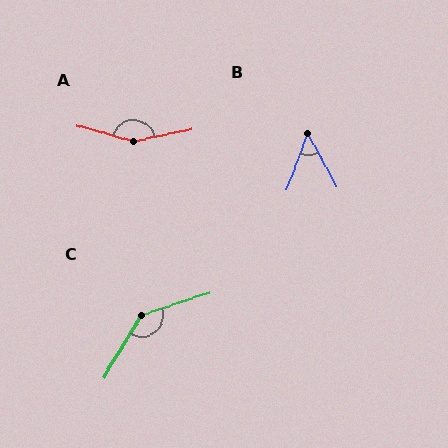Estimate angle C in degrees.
Approximately 140 degrees.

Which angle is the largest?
A, at approximately 153 degrees.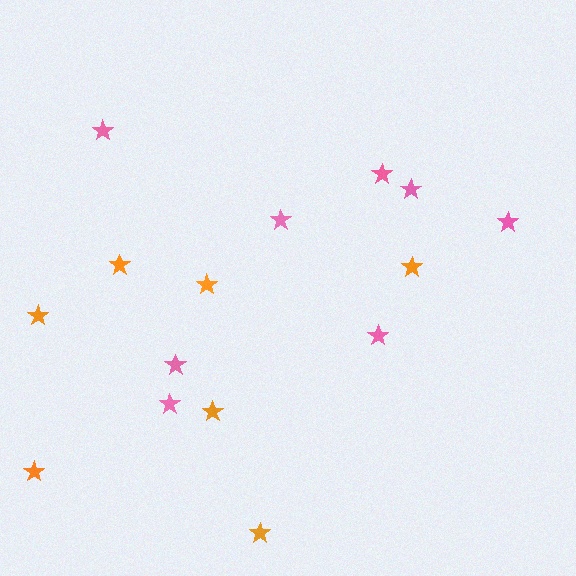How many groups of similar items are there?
There are 2 groups: one group of orange stars (7) and one group of pink stars (8).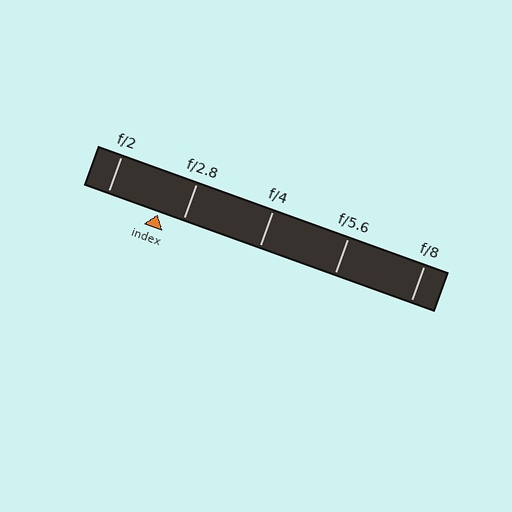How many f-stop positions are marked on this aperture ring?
There are 5 f-stop positions marked.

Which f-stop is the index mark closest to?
The index mark is closest to f/2.8.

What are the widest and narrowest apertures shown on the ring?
The widest aperture shown is f/2 and the narrowest is f/8.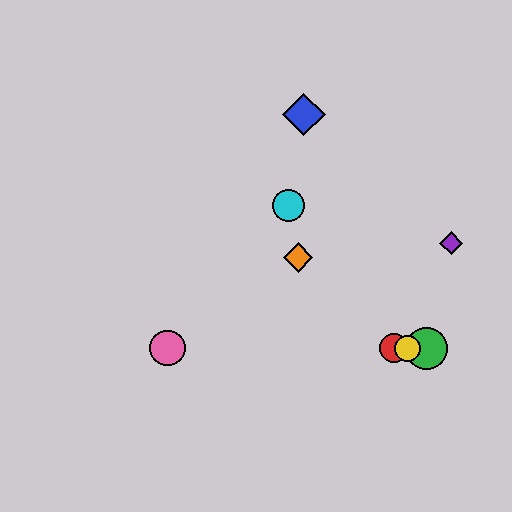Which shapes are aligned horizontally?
The red circle, the green circle, the yellow circle, the pink circle are aligned horizontally.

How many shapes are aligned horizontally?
4 shapes (the red circle, the green circle, the yellow circle, the pink circle) are aligned horizontally.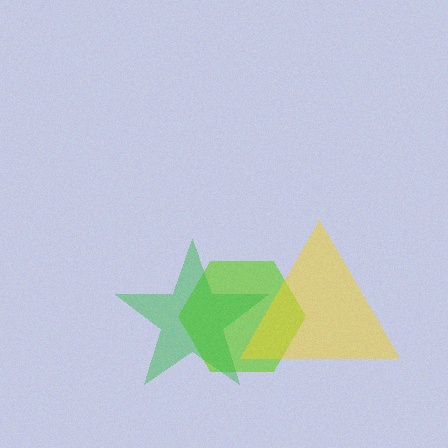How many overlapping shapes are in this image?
There are 3 overlapping shapes in the image.